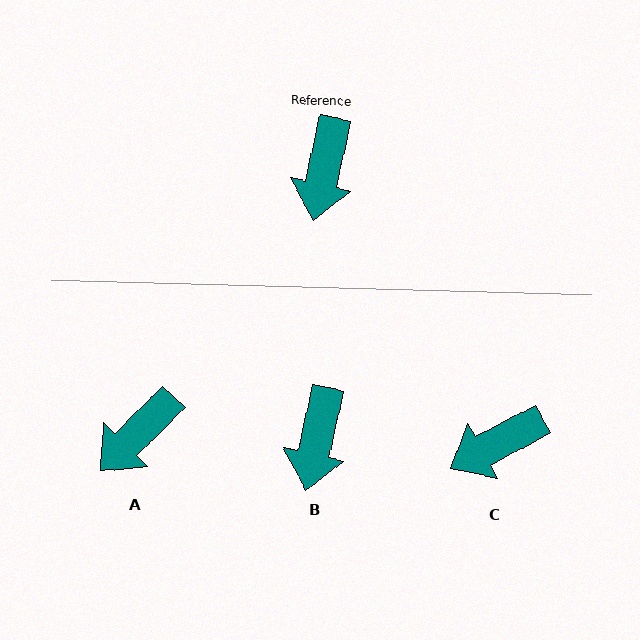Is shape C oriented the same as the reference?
No, it is off by about 50 degrees.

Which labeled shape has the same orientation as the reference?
B.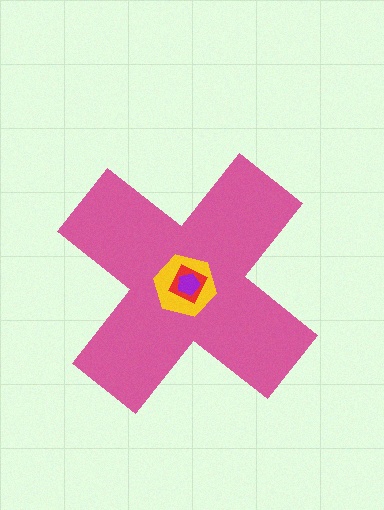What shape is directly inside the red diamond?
The purple pentagon.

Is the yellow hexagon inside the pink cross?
Yes.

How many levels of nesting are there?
4.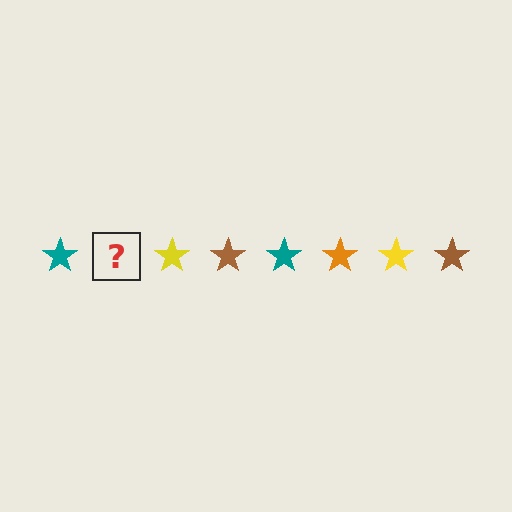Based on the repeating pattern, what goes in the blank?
The blank should be an orange star.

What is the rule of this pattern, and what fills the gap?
The rule is that the pattern cycles through teal, orange, yellow, brown stars. The gap should be filled with an orange star.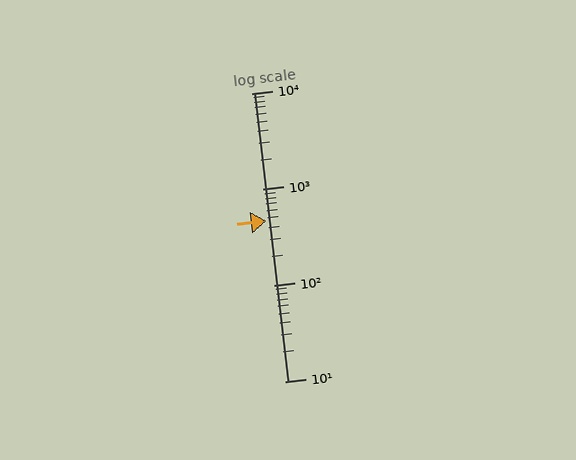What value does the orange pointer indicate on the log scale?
The pointer indicates approximately 470.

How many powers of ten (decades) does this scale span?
The scale spans 3 decades, from 10 to 10000.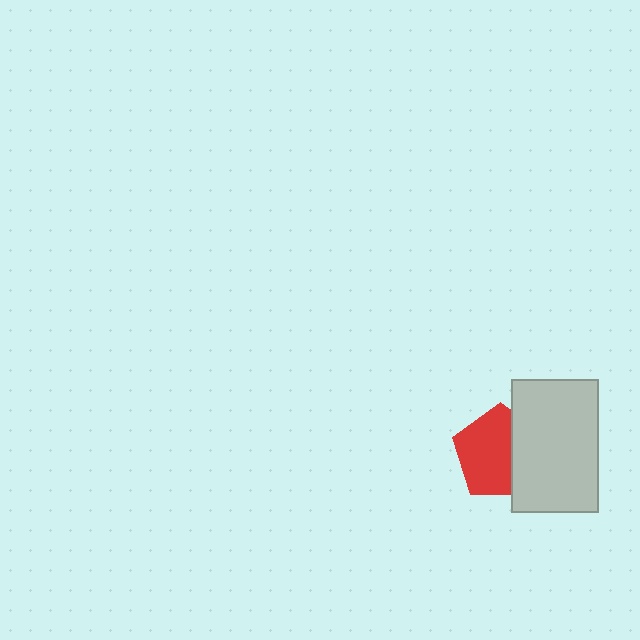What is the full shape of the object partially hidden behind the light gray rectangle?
The partially hidden object is a red pentagon.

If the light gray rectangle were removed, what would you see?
You would see the complete red pentagon.